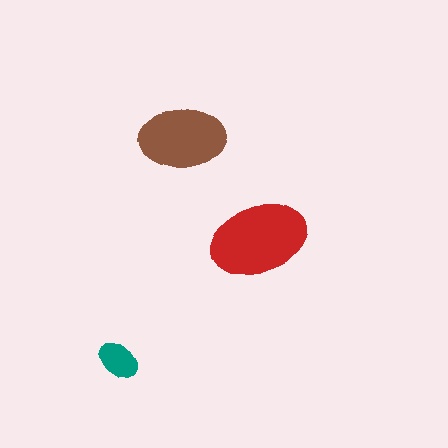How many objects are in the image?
There are 3 objects in the image.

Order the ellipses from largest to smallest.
the red one, the brown one, the teal one.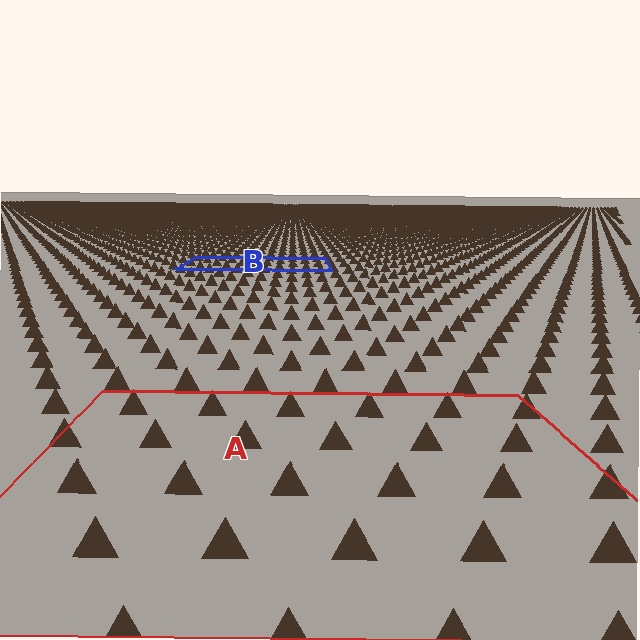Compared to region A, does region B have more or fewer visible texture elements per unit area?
Region B has more texture elements per unit area — they are packed more densely because it is farther away.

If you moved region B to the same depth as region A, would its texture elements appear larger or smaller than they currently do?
They would appear larger. At a closer depth, the same texture elements are projected at a bigger on-screen size.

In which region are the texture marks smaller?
The texture marks are smaller in region B, because it is farther away.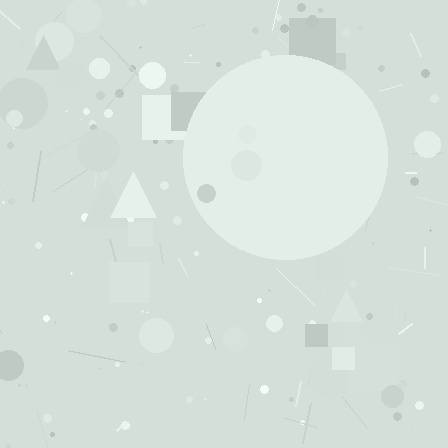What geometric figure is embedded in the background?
A circle is embedded in the background.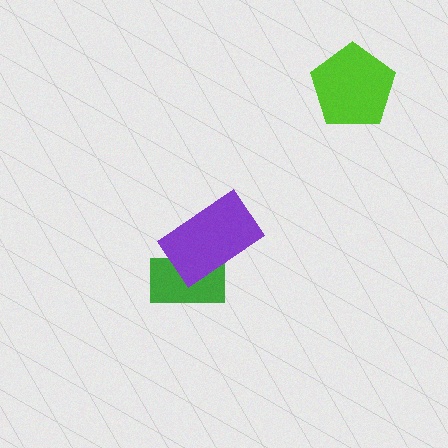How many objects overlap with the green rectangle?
1 object overlaps with the green rectangle.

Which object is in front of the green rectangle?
The purple rectangle is in front of the green rectangle.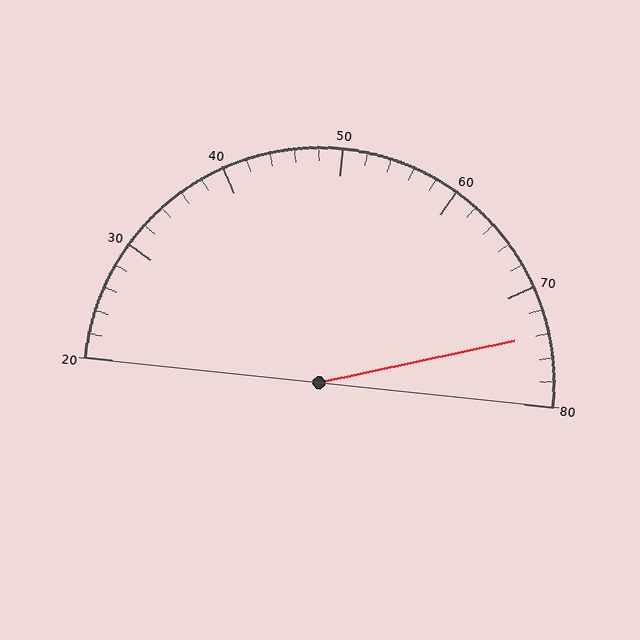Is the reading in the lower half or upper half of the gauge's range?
The reading is in the upper half of the range (20 to 80).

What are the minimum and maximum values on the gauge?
The gauge ranges from 20 to 80.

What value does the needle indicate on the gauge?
The needle indicates approximately 74.